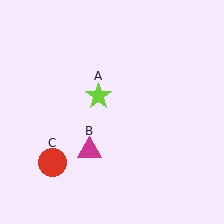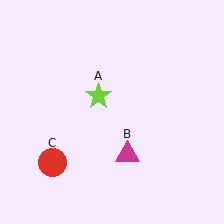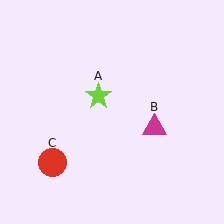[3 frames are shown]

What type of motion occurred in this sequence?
The magenta triangle (object B) rotated counterclockwise around the center of the scene.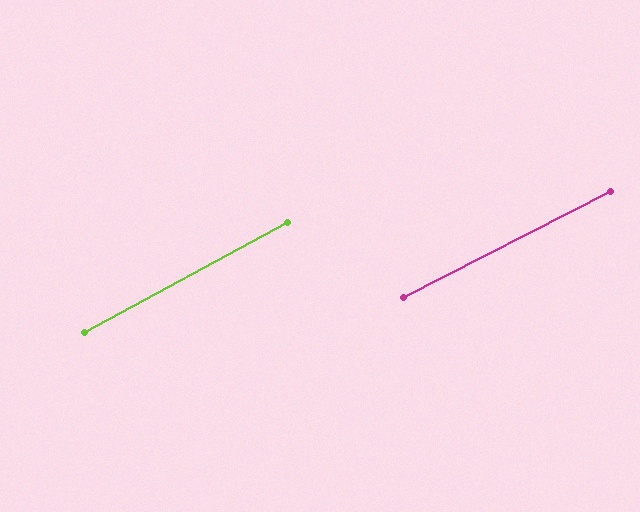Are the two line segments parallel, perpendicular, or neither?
Parallel — their directions differ by only 1.2°.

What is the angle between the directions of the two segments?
Approximately 1 degree.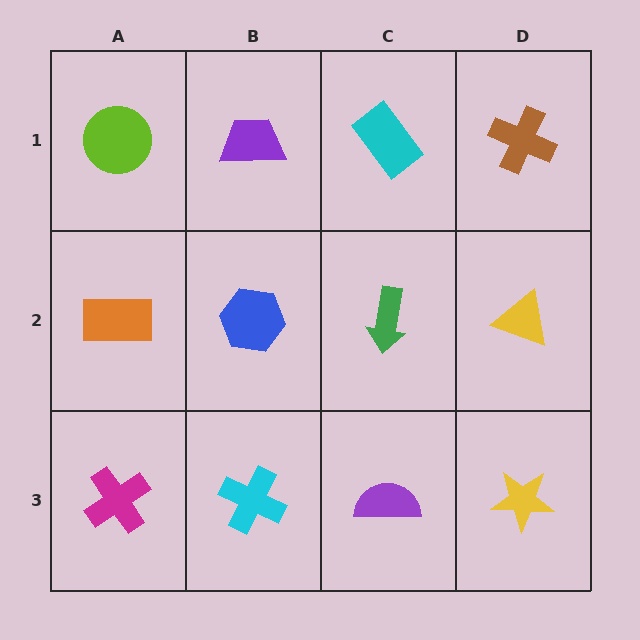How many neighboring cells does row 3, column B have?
3.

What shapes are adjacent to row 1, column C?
A green arrow (row 2, column C), a purple trapezoid (row 1, column B), a brown cross (row 1, column D).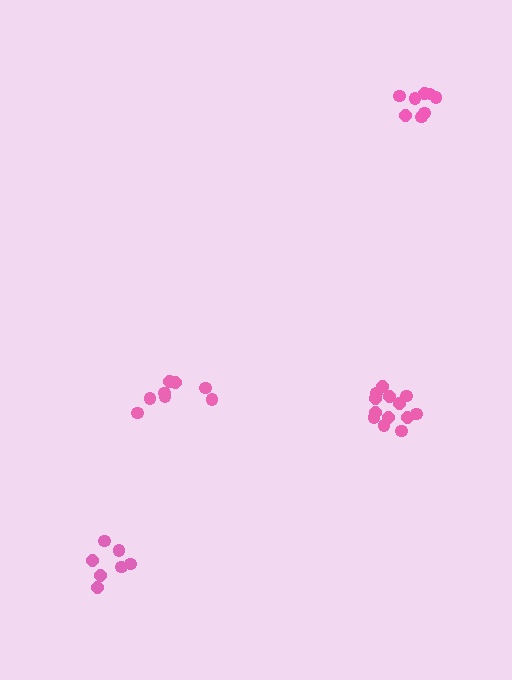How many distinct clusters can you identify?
There are 4 distinct clusters.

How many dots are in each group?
Group 1: 13 dots, Group 2: 8 dots, Group 3: 8 dots, Group 4: 7 dots (36 total).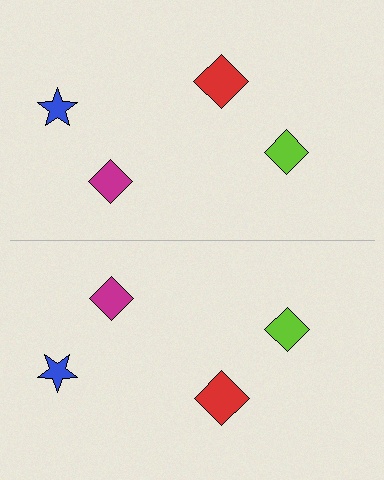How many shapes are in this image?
There are 8 shapes in this image.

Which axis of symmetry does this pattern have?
The pattern has a horizontal axis of symmetry running through the center of the image.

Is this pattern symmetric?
Yes, this pattern has bilateral (reflection) symmetry.